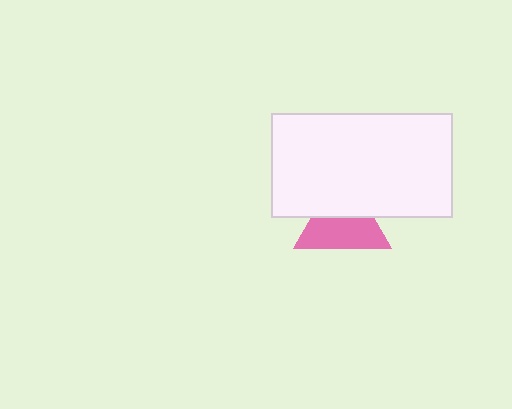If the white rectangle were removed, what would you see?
You would see the complete pink triangle.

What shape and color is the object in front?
The object in front is a white rectangle.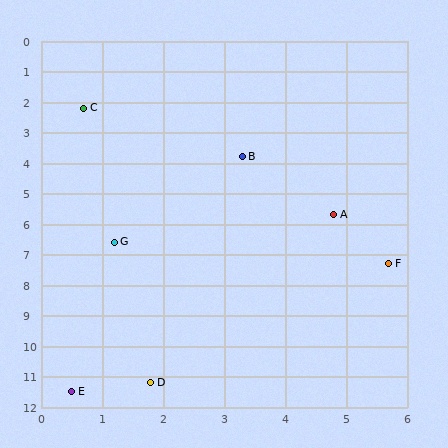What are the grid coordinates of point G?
Point G is at approximately (1.2, 6.6).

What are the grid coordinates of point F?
Point F is at approximately (5.7, 7.3).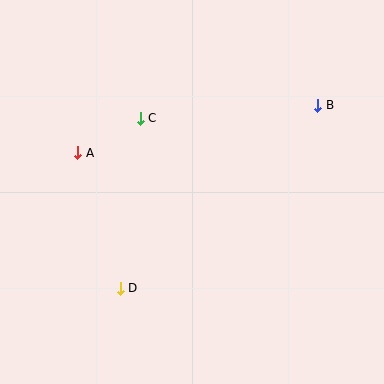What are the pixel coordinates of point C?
Point C is at (140, 118).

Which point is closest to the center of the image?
Point C at (140, 118) is closest to the center.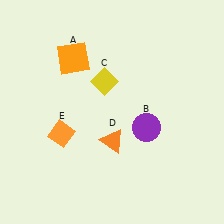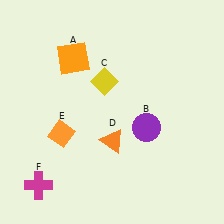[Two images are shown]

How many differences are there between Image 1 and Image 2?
There is 1 difference between the two images.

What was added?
A magenta cross (F) was added in Image 2.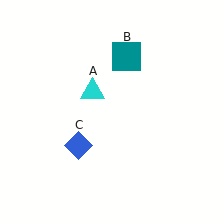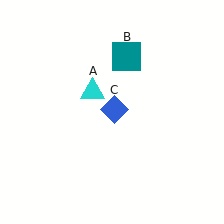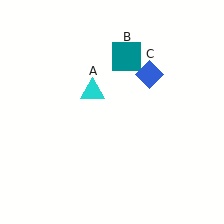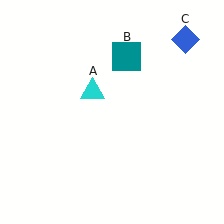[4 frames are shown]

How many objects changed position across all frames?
1 object changed position: blue diamond (object C).